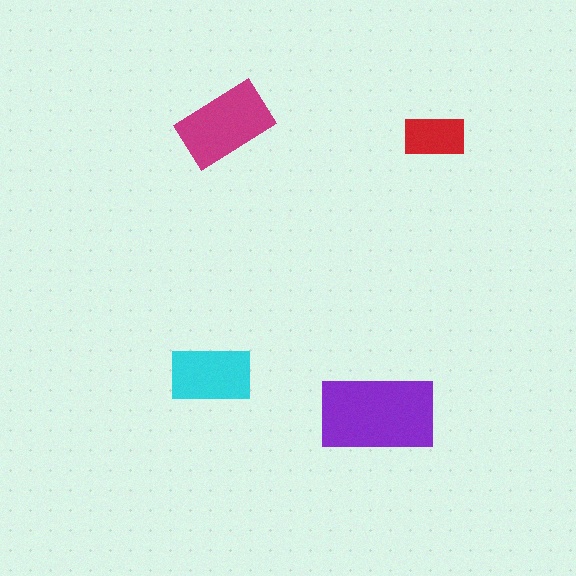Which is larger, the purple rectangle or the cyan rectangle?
The purple one.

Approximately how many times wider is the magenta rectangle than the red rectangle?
About 1.5 times wider.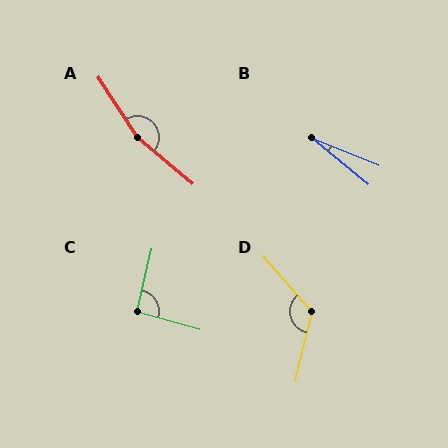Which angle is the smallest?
B, at approximately 18 degrees.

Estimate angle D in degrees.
Approximately 126 degrees.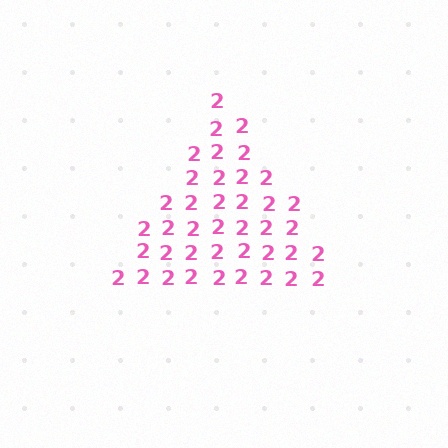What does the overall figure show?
The overall figure shows a triangle.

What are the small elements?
The small elements are digit 2's.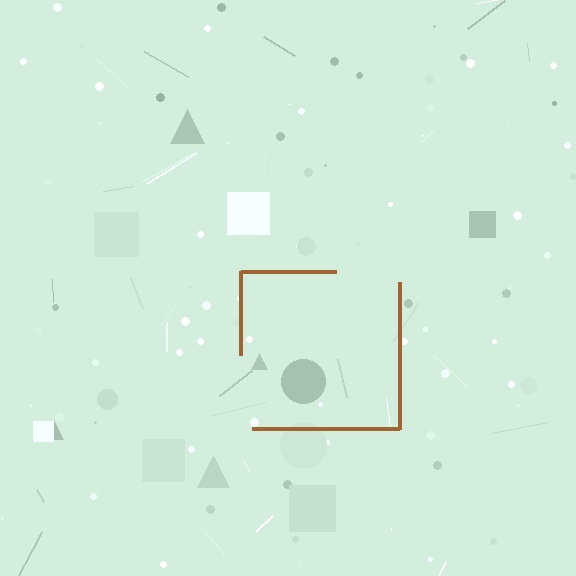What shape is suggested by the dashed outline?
The dashed outline suggests a square.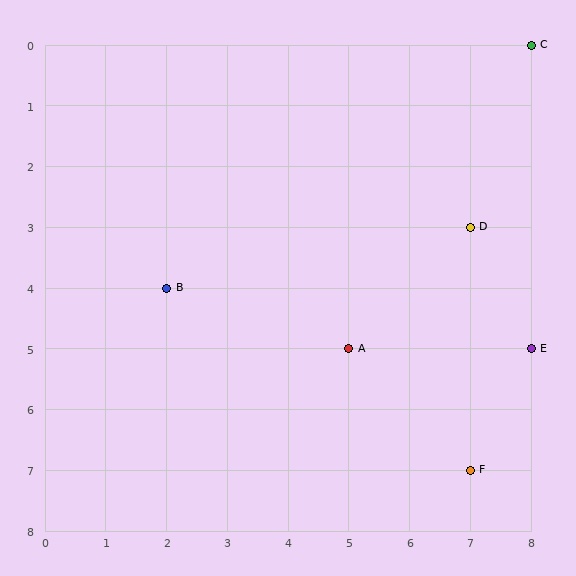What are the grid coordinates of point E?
Point E is at grid coordinates (8, 5).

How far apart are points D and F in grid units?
Points D and F are 4 rows apart.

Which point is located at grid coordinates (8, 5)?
Point E is at (8, 5).